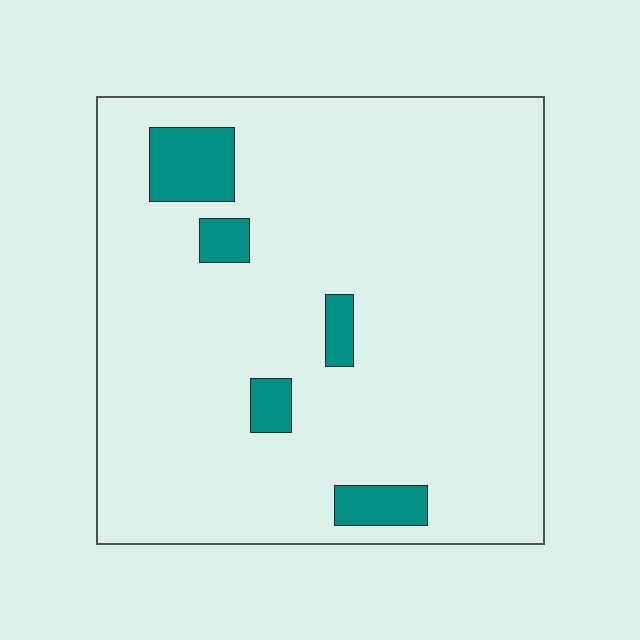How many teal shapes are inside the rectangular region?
5.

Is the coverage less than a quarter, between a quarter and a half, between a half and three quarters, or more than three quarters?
Less than a quarter.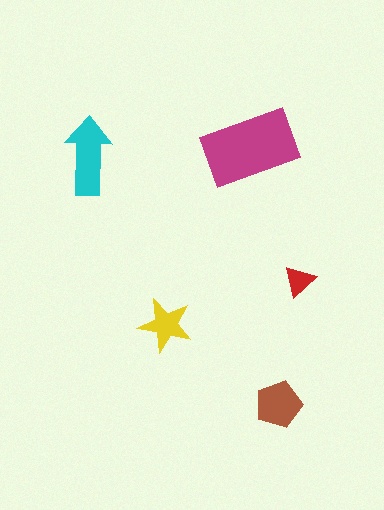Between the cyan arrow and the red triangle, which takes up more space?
The cyan arrow.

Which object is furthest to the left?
The cyan arrow is leftmost.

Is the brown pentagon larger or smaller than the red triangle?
Larger.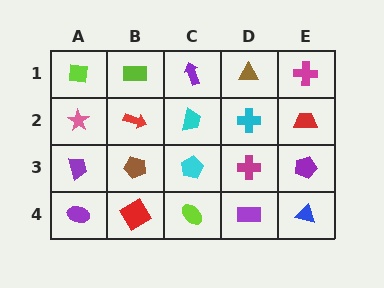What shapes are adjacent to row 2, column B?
A lime rectangle (row 1, column B), a brown pentagon (row 3, column B), a pink star (row 2, column A), a cyan trapezoid (row 2, column C).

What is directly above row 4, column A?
A purple trapezoid.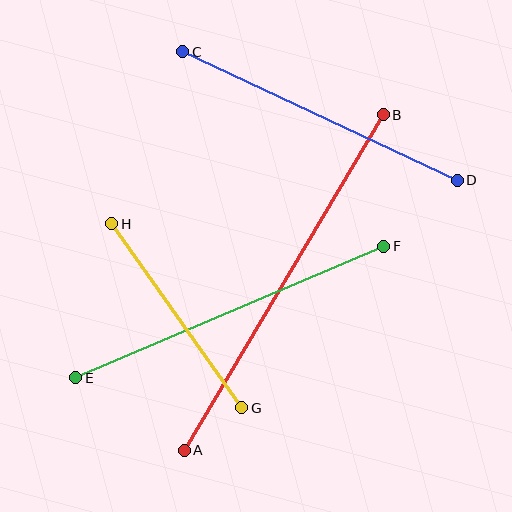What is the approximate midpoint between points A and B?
The midpoint is at approximately (284, 283) pixels.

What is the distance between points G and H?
The distance is approximately 225 pixels.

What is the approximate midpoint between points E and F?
The midpoint is at approximately (230, 312) pixels.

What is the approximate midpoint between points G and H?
The midpoint is at approximately (177, 316) pixels.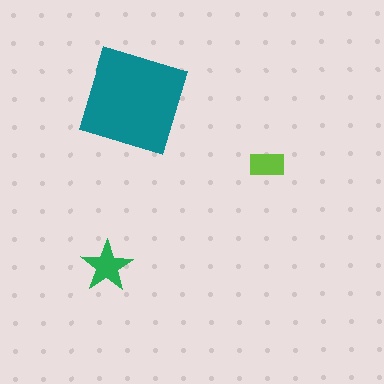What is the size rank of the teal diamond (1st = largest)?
1st.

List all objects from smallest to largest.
The lime rectangle, the green star, the teal diamond.